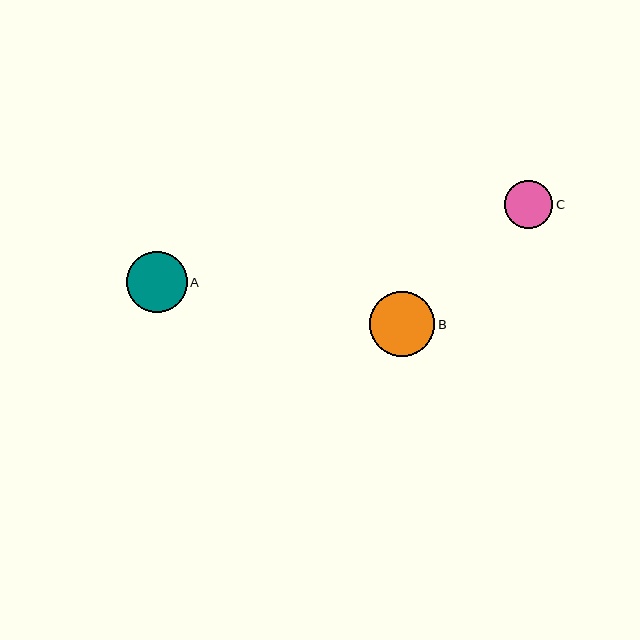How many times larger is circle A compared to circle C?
Circle A is approximately 1.3 times the size of circle C.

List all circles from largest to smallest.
From largest to smallest: B, A, C.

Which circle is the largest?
Circle B is the largest with a size of approximately 65 pixels.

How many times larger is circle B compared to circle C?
Circle B is approximately 1.4 times the size of circle C.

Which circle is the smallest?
Circle C is the smallest with a size of approximately 48 pixels.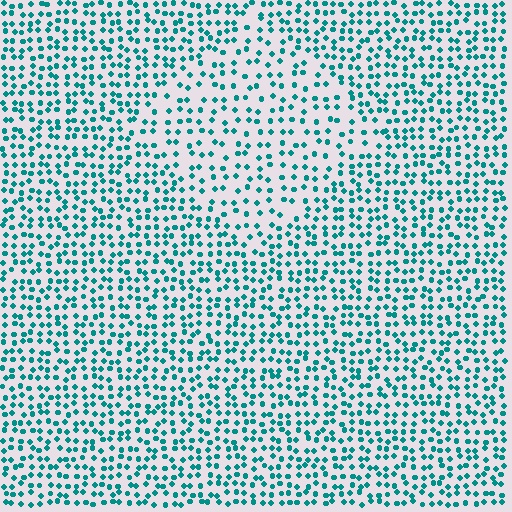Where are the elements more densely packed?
The elements are more densely packed outside the diamond boundary.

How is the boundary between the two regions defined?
The boundary is defined by a change in element density (approximately 1.7x ratio). All elements are the same color, size, and shape.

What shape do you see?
I see a diamond.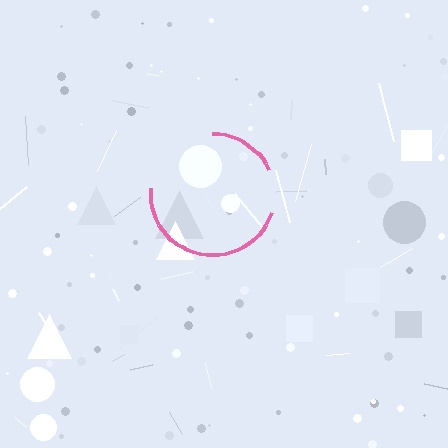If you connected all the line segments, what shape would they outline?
They would outline a circle.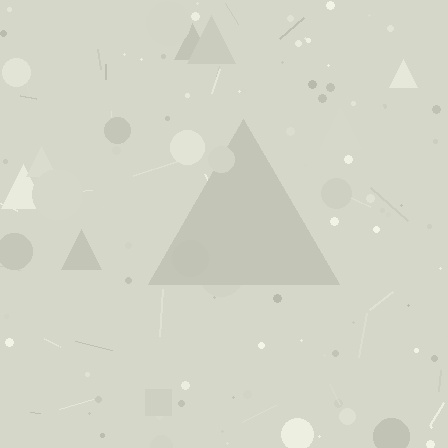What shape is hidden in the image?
A triangle is hidden in the image.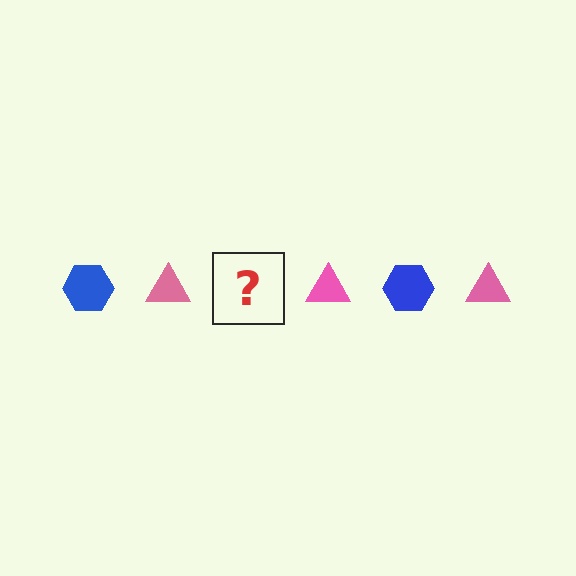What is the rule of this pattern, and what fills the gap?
The rule is that the pattern alternates between blue hexagon and pink triangle. The gap should be filled with a blue hexagon.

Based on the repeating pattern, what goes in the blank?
The blank should be a blue hexagon.